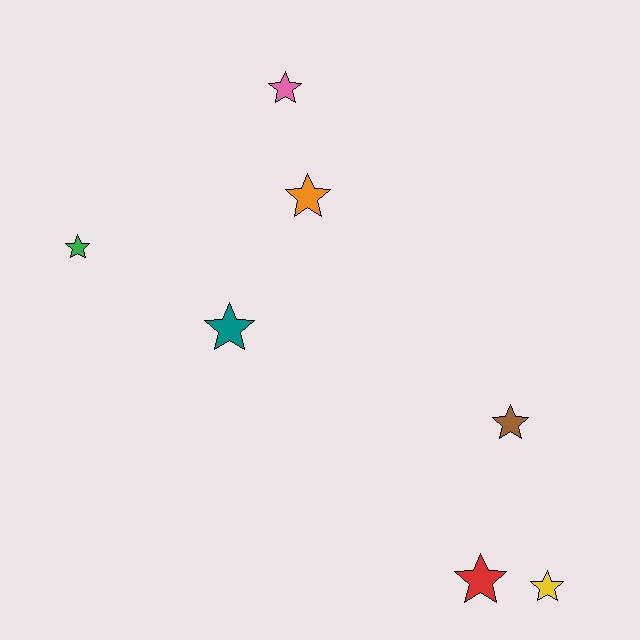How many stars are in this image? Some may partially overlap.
There are 7 stars.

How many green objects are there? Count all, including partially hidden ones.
There is 1 green object.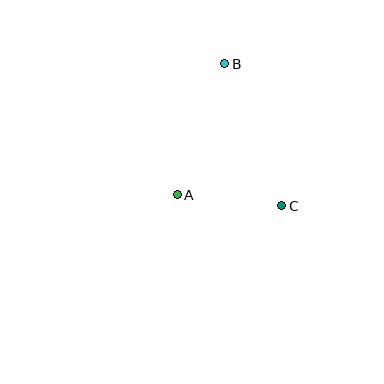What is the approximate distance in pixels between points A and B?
The distance between A and B is approximately 140 pixels.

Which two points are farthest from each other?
Points B and C are farthest from each other.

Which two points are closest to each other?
Points A and C are closest to each other.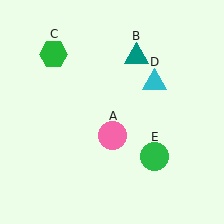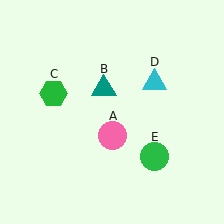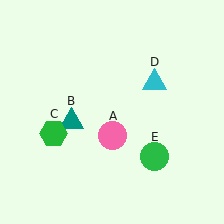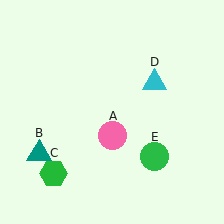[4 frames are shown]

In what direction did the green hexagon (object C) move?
The green hexagon (object C) moved down.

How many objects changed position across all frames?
2 objects changed position: teal triangle (object B), green hexagon (object C).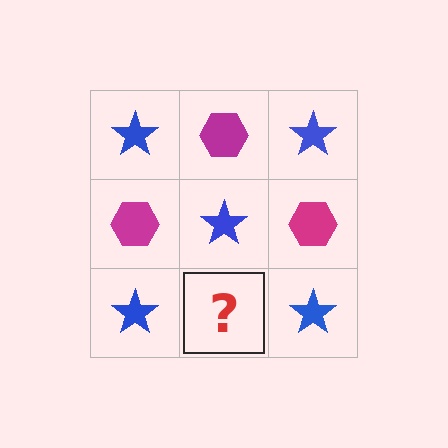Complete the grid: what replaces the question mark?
The question mark should be replaced with a magenta hexagon.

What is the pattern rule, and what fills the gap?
The rule is that it alternates blue star and magenta hexagon in a checkerboard pattern. The gap should be filled with a magenta hexagon.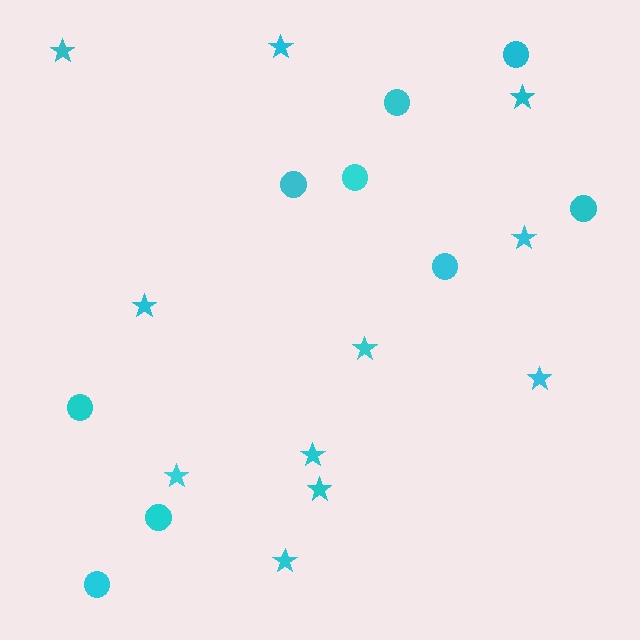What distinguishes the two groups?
There are 2 groups: one group of circles (9) and one group of stars (11).